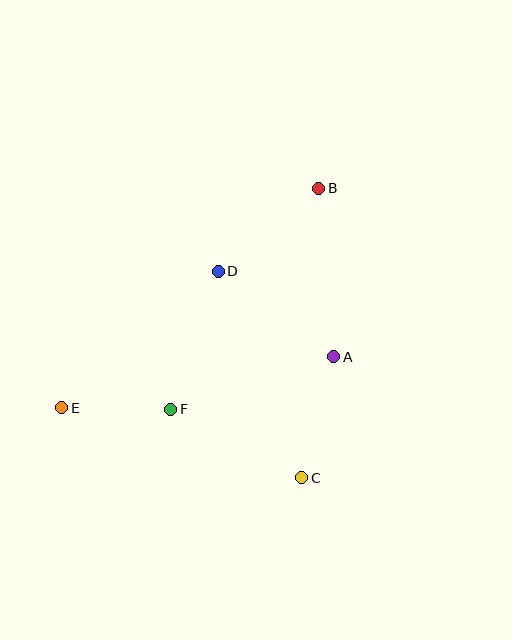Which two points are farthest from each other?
Points B and E are farthest from each other.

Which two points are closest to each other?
Points E and F are closest to each other.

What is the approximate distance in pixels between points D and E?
The distance between D and E is approximately 208 pixels.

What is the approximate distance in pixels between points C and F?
The distance between C and F is approximately 148 pixels.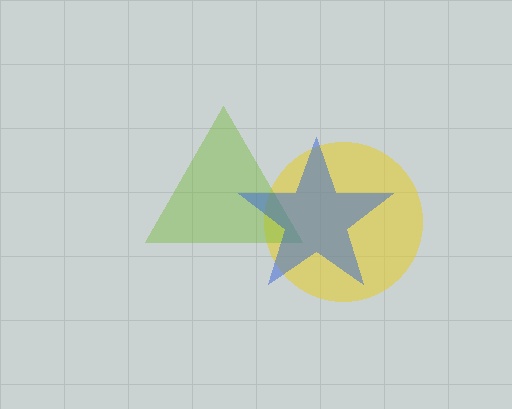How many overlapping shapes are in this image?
There are 3 overlapping shapes in the image.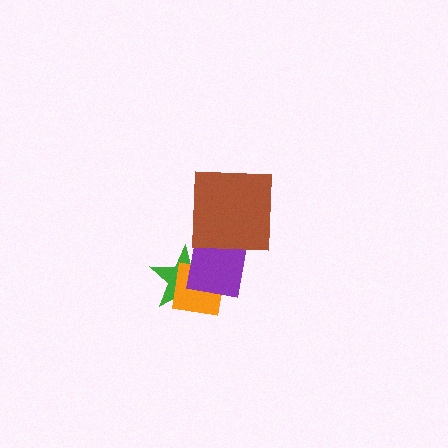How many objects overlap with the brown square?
1 object overlaps with the brown square.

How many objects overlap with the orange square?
2 objects overlap with the orange square.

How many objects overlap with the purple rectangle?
3 objects overlap with the purple rectangle.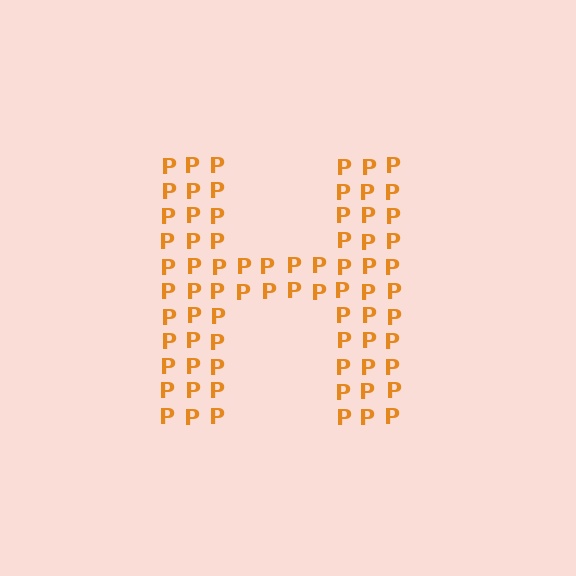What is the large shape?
The large shape is the letter H.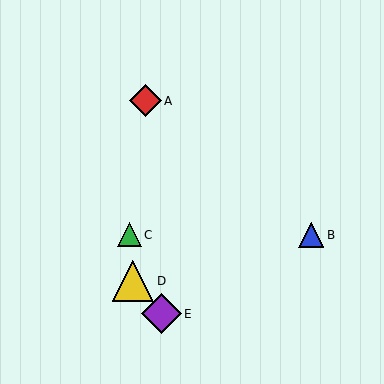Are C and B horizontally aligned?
Yes, both are at y≈235.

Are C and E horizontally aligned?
No, C is at y≈235 and E is at y≈314.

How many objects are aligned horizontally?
2 objects (B, C) are aligned horizontally.